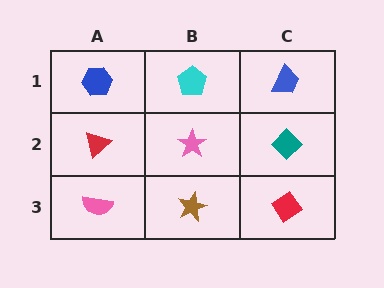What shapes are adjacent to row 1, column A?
A red triangle (row 2, column A), a cyan pentagon (row 1, column B).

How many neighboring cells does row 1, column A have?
2.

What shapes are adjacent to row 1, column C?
A teal diamond (row 2, column C), a cyan pentagon (row 1, column B).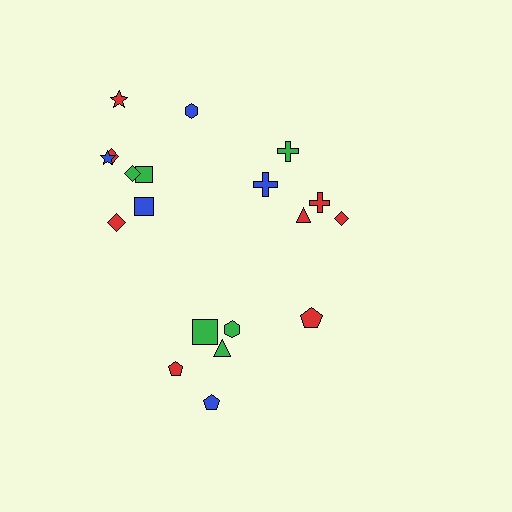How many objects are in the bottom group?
There are 6 objects.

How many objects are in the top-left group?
There are 8 objects.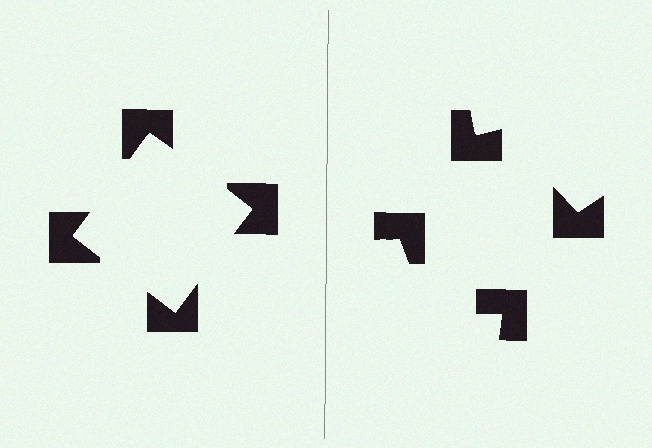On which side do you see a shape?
An illusory square appears on the left side. On the right side the wedge cuts are rotated, so no coherent shape forms.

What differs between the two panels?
The notched squares are positioned identically on both sides; only the wedge orientations differ. On the left they align to a square; on the right they are misaligned.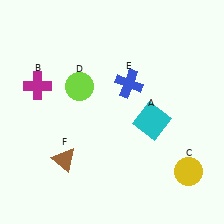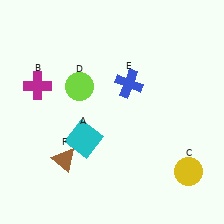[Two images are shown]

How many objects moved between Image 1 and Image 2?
1 object moved between the two images.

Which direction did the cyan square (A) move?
The cyan square (A) moved left.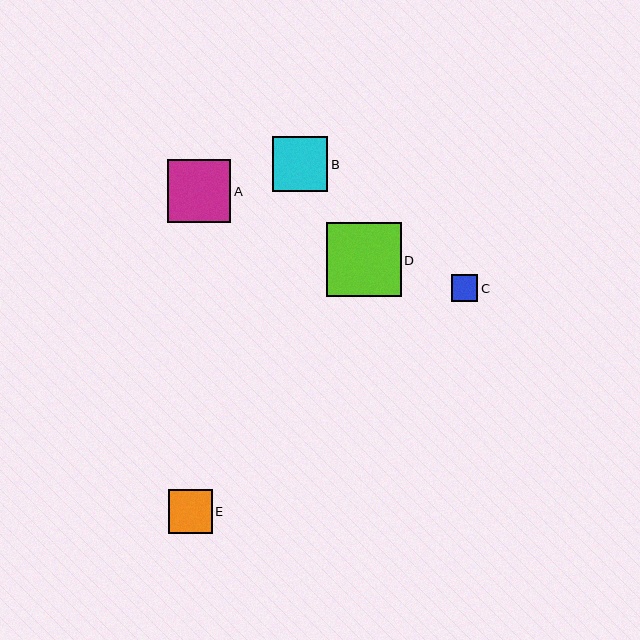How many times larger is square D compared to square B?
Square D is approximately 1.4 times the size of square B.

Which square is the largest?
Square D is the largest with a size of approximately 74 pixels.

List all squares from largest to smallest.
From largest to smallest: D, A, B, E, C.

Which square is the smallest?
Square C is the smallest with a size of approximately 27 pixels.